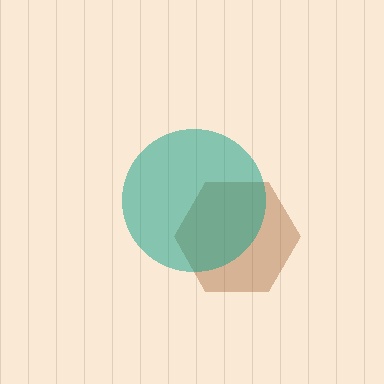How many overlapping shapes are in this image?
There are 2 overlapping shapes in the image.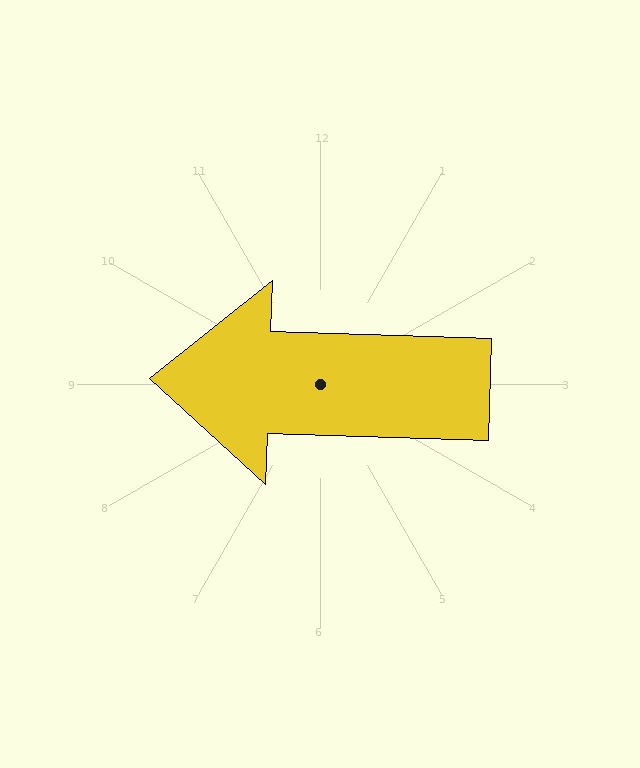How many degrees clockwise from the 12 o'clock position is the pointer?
Approximately 272 degrees.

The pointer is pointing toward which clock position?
Roughly 9 o'clock.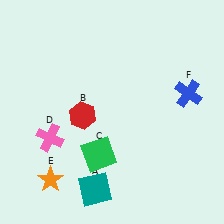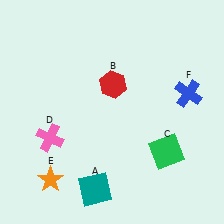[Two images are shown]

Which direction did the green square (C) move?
The green square (C) moved right.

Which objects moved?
The objects that moved are: the red hexagon (B), the green square (C).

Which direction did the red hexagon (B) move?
The red hexagon (B) moved up.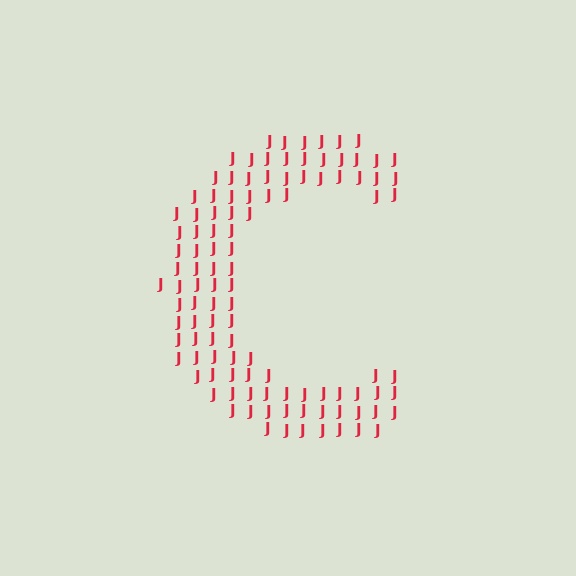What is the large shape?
The large shape is the letter C.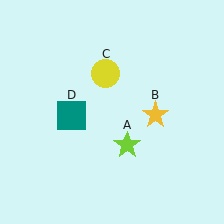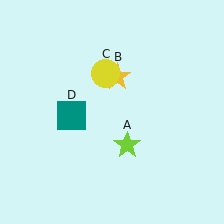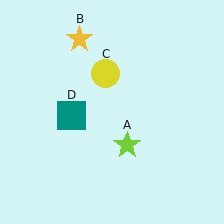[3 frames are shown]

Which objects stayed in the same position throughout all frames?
Lime star (object A) and yellow circle (object C) and teal square (object D) remained stationary.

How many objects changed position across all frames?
1 object changed position: yellow star (object B).